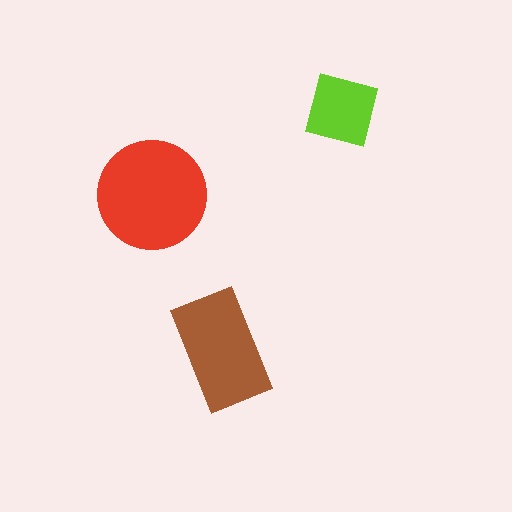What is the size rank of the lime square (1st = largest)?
3rd.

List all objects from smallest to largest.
The lime square, the brown rectangle, the red circle.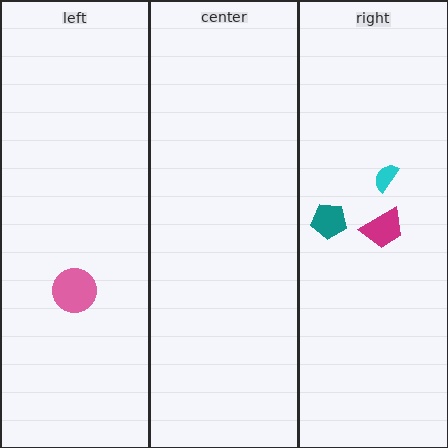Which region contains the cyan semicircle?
The right region.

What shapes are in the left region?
The pink circle.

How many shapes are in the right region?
3.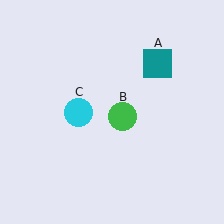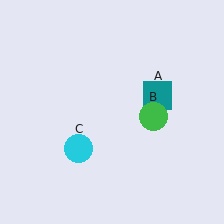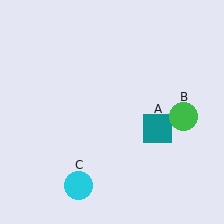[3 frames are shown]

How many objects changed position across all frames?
3 objects changed position: teal square (object A), green circle (object B), cyan circle (object C).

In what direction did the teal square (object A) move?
The teal square (object A) moved down.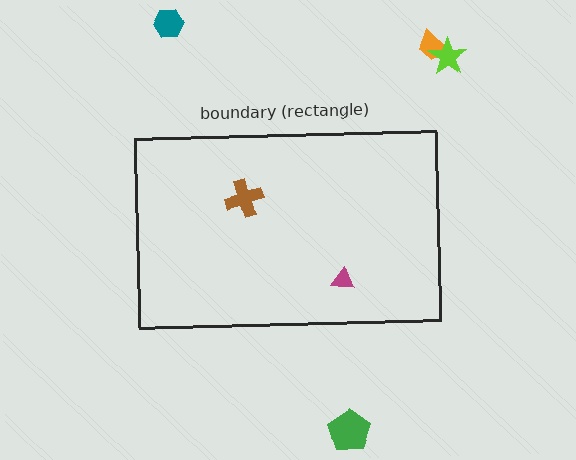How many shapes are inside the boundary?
2 inside, 4 outside.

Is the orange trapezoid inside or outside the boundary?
Outside.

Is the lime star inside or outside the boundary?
Outside.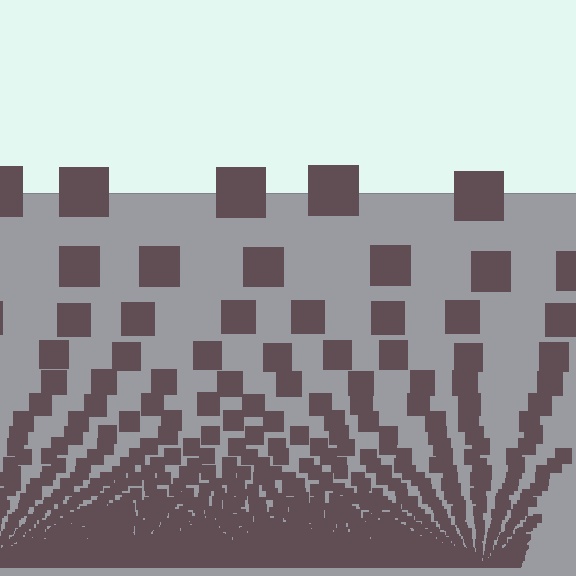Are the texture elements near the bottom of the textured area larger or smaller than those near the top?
Smaller. The gradient is inverted — elements near the bottom are smaller and denser.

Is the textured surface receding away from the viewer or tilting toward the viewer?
The surface appears to tilt toward the viewer. Texture elements get larger and sparser toward the top.